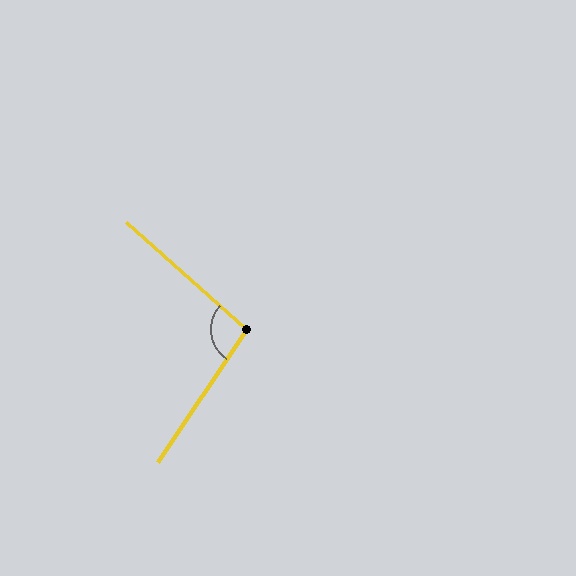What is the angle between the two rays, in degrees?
Approximately 98 degrees.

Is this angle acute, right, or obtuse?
It is obtuse.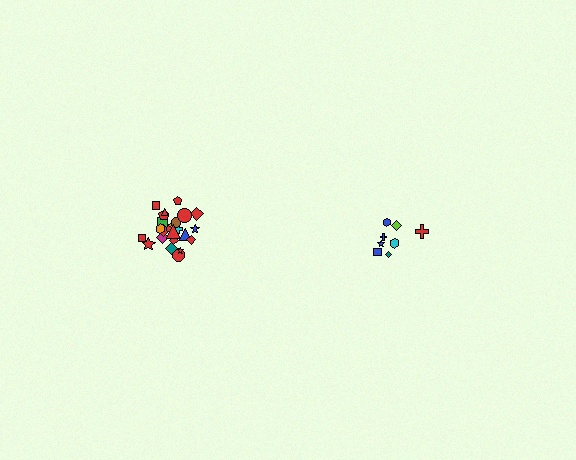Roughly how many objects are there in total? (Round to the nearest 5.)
Roughly 35 objects in total.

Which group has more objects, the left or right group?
The left group.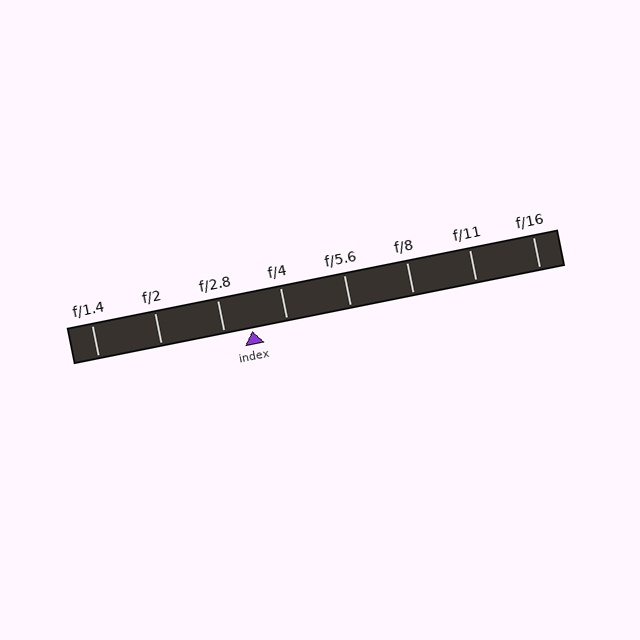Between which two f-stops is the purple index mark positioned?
The index mark is between f/2.8 and f/4.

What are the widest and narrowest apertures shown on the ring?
The widest aperture shown is f/1.4 and the narrowest is f/16.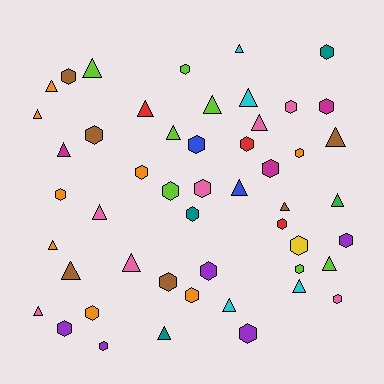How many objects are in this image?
There are 50 objects.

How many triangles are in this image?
There are 23 triangles.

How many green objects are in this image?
There is 1 green object.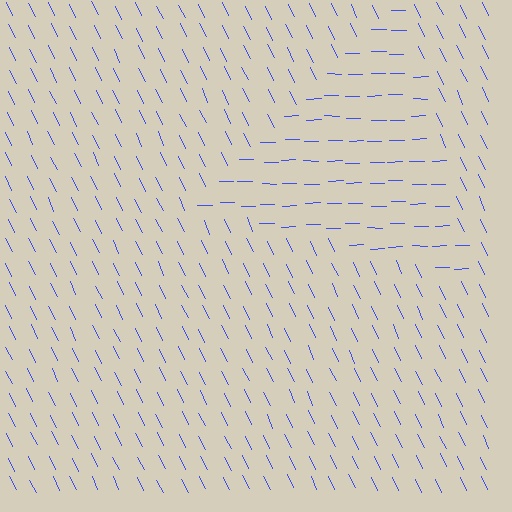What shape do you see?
I see a triangle.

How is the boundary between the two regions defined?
The boundary is defined purely by a change in line orientation (approximately 65 degrees difference). All lines are the same color and thickness.